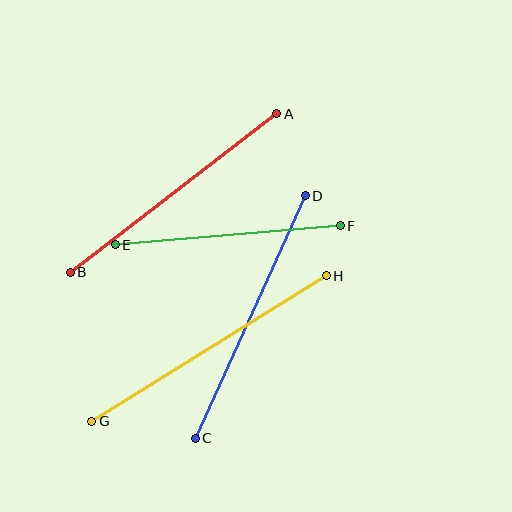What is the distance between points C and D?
The distance is approximately 266 pixels.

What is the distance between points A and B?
The distance is approximately 260 pixels.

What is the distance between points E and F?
The distance is approximately 226 pixels.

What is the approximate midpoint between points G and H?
The midpoint is at approximately (209, 349) pixels.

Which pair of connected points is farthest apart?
Points G and H are farthest apart.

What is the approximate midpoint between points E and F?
The midpoint is at approximately (228, 235) pixels.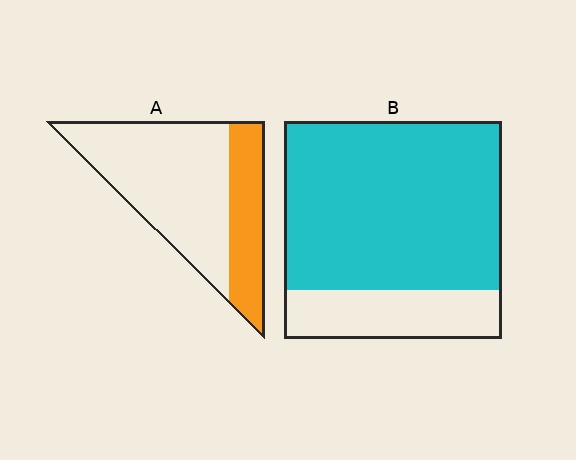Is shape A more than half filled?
No.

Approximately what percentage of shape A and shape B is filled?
A is approximately 30% and B is approximately 80%.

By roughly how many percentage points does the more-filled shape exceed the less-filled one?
By roughly 45 percentage points (B over A).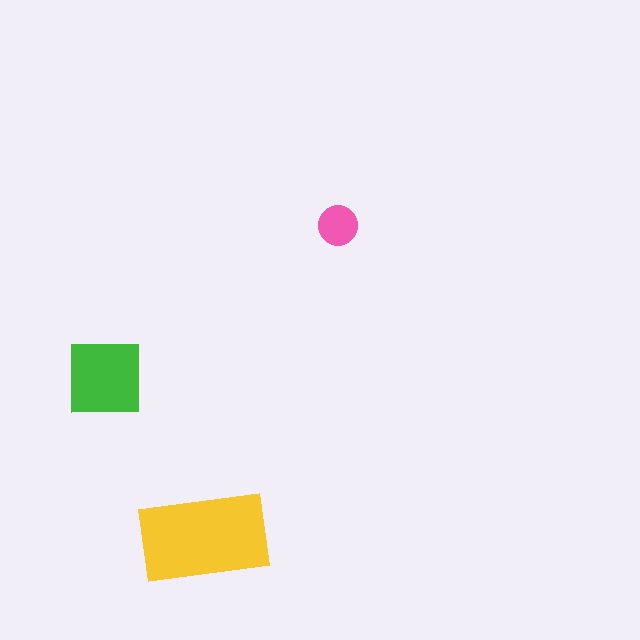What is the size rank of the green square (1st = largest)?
2nd.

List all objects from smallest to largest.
The pink circle, the green square, the yellow rectangle.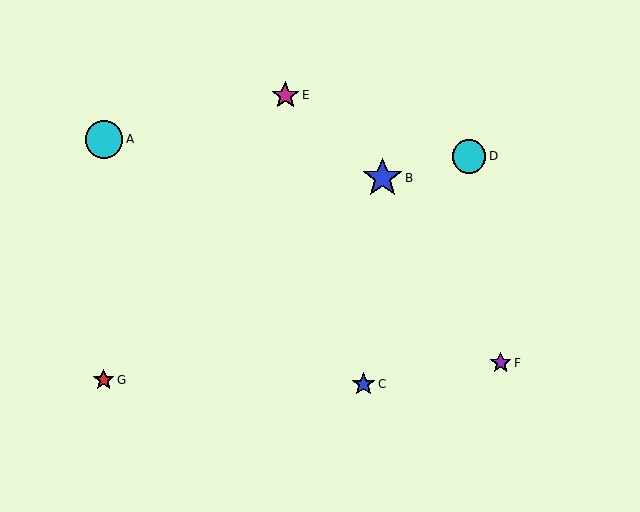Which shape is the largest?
The blue star (labeled B) is the largest.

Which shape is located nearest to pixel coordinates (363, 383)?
The blue star (labeled C) at (363, 384) is nearest to that location.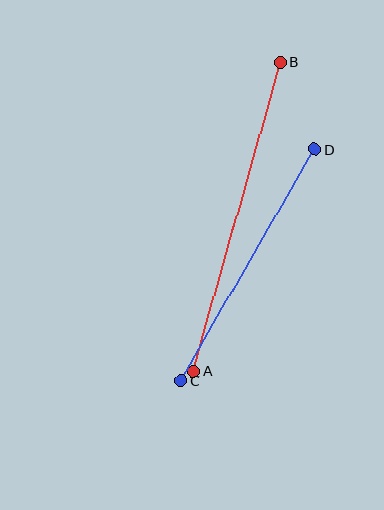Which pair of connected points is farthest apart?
Points A and B are farthest apart.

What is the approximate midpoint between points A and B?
The midpoint is at approximately (237, 217) pixels.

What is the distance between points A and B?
The distance is approximately 321 pixels.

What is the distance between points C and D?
The distance is approximately 267 pixels.